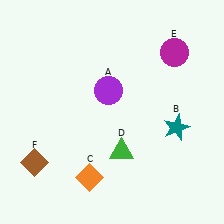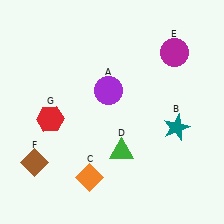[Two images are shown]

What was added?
A red hexagon (G) was added in Image 2.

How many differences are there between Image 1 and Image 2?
There is 1 difference between the two images.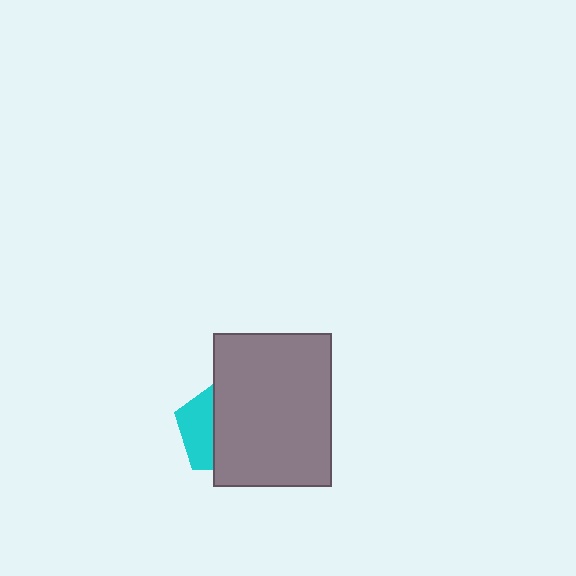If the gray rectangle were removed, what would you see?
You would see the complete cyan pentagon.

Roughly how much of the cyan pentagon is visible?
A small part of it is visible (roughly 37%).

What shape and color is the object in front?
The object in front is a gray rectangle.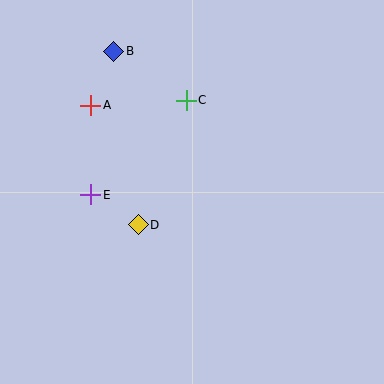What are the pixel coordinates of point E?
Point E is at (91, 195).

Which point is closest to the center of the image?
Point D at (138, 225) is closest to the center.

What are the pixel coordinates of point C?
Point C is at (186, 100).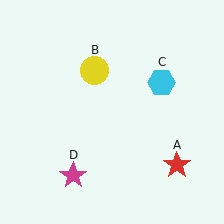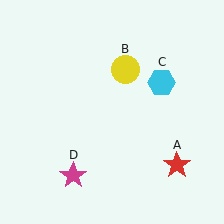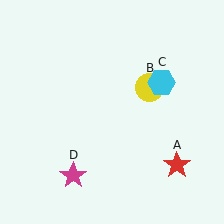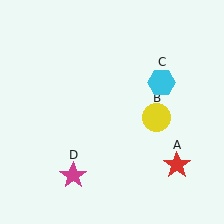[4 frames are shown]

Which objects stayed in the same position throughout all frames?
Red star (object A) and cyan hexagon (object C) and magenta star (object D) remained stationary.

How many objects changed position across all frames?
1 object changed position: yellow circle (object B).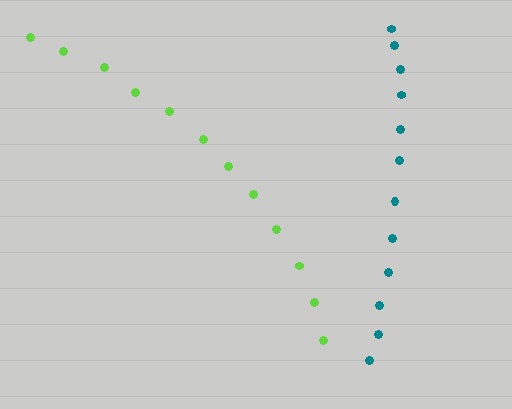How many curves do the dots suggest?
There are 2 distinct paths.